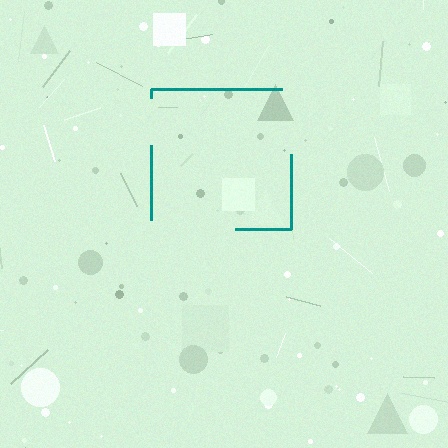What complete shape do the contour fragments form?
The contour fragments form a square.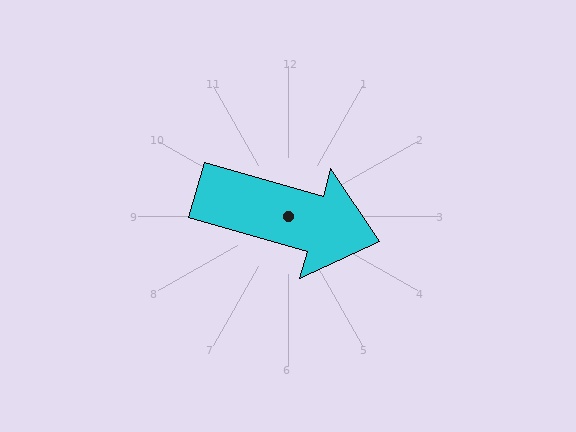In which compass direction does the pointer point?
East.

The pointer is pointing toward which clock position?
Roughly 4 o'clock.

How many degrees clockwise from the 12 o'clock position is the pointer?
Approximately 106 degrees.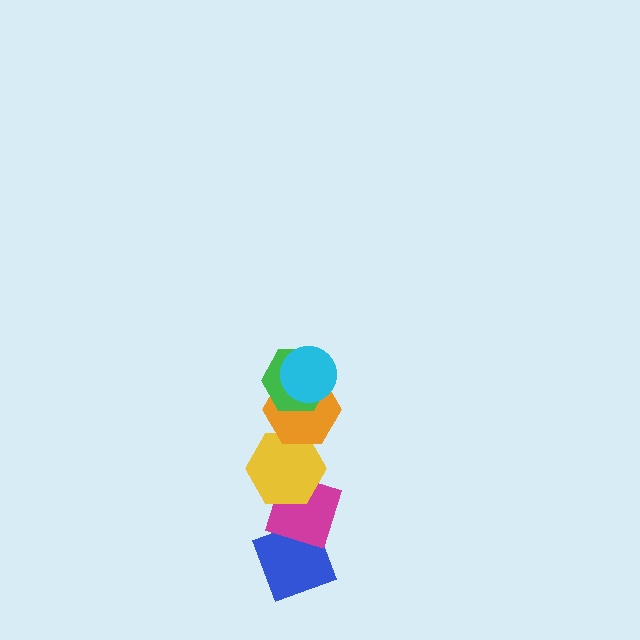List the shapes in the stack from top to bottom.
From top to bottom: the cyan circle, the green hexagon, the orange hexagon, the yellow hexagon, the magenta diamond, the blue diamond.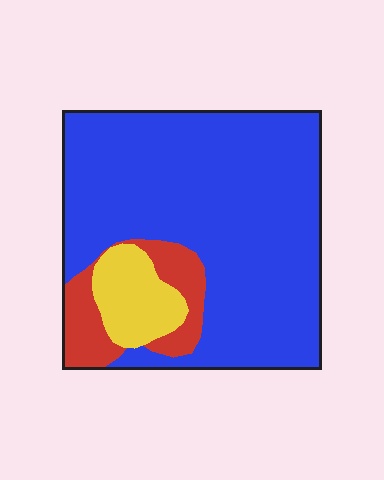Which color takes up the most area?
Blue, at roughly 80%.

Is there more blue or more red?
Blue.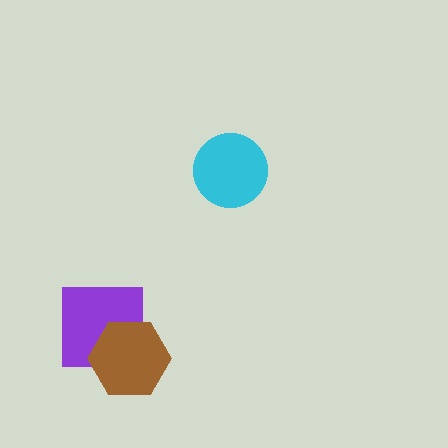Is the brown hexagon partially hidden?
No, no other shape covers it.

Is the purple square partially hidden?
Yes, it is partially covered by another shape.